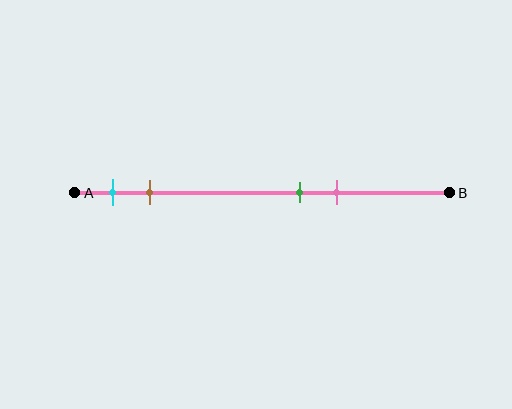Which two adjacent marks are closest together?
The green and pink marks are the closest adjacent pair.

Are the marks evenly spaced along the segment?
No, the marks are not evenly spaced.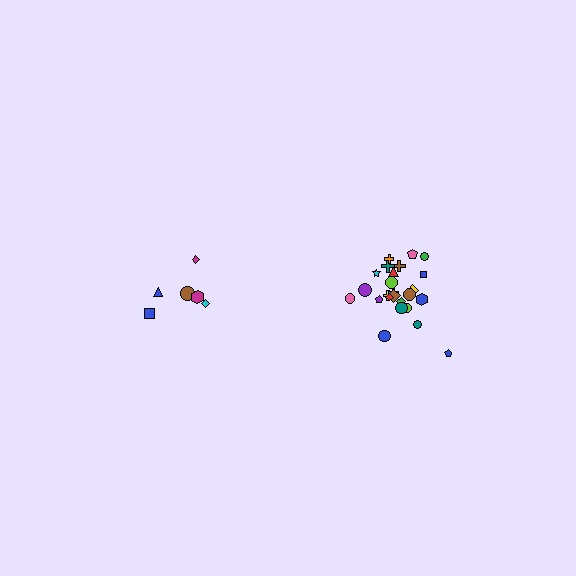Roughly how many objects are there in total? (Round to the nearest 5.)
Roughly 30 objects in total.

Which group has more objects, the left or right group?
The right group.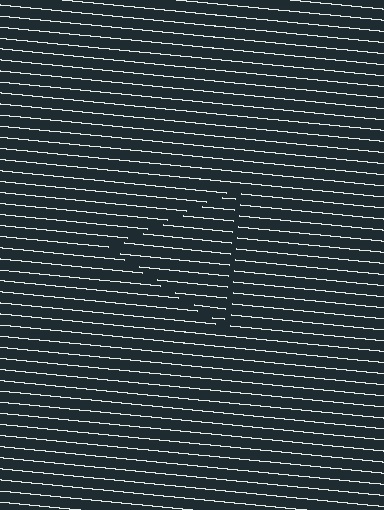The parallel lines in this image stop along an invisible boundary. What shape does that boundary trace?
An illusory triangle. The interior of the shape contains the same grating, shifted by half a period — the contour is defined by the phase discontinuity where line-ends from the inner and outer gratings abut.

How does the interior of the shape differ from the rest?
The interior of the shape contains the same grating, shifted by half a period — the contour is defined by the phase discontinuity where line-ends from the inner and outer gratings abut.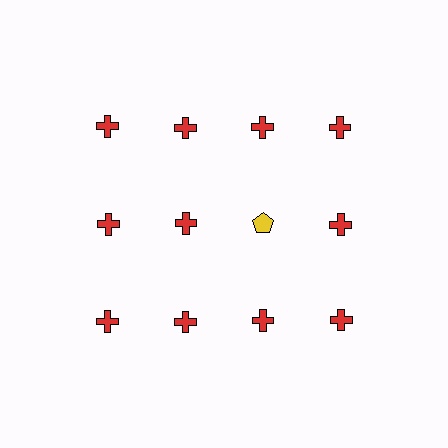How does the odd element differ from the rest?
It differs in both color (yellow instead of red) and shape (pentagon instead of cross).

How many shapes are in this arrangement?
There are 12 shapes arranged in a grid pattern.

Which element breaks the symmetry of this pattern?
The yellow pentagon in the second row, center column breaks the symmetry. All other shapes are red crosses.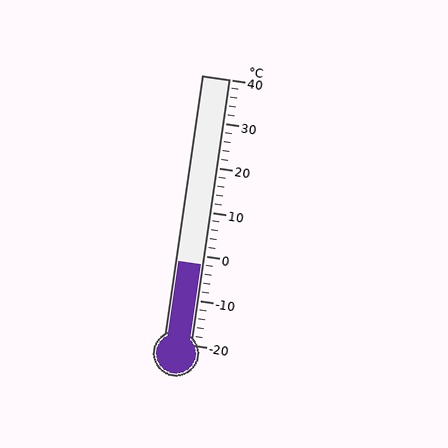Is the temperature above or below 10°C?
The temperature is below 10°C.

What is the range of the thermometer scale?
The thermometer scale ranges from -20°C to 40°C.